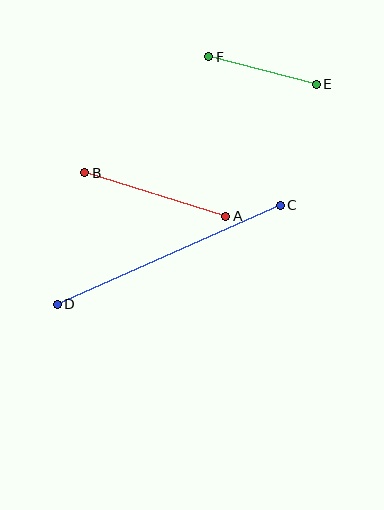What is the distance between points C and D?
The distance is approximately 244 pixels.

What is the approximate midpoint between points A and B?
The midpoint is at approximately (155, 195) pixels.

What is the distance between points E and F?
The distance is approximately 111 pixels.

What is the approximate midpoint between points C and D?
The midpoint is at approximately (169, 255) pixels.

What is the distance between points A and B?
The distance is approximately 147 pixels.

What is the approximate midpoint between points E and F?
The midpoint is at approximately (262, 71) pixels.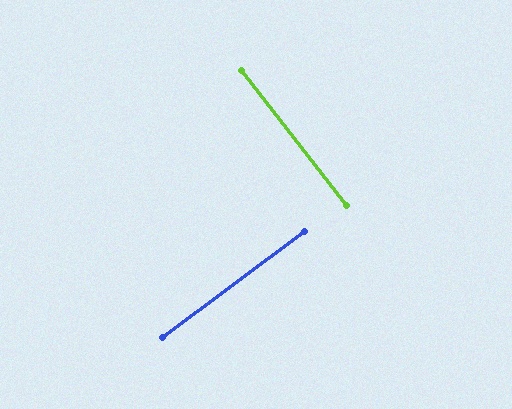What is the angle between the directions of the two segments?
Approximately 89 degrees.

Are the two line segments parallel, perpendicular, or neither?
Perpendicular — they meet at approximately 89°.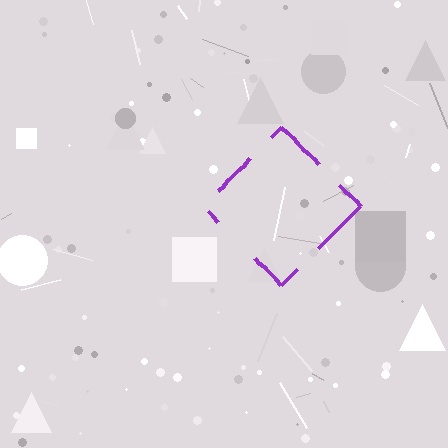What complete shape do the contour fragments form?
The contour fragments form a diamond.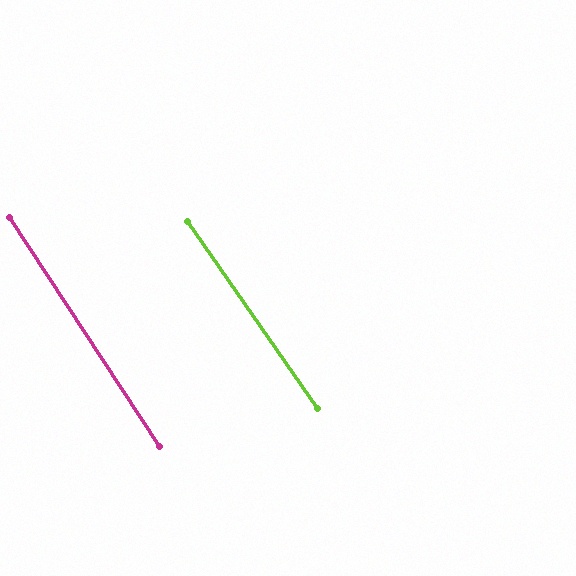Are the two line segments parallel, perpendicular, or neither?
Parallel — their directions differ by only 1.5°.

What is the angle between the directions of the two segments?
Approximately 2 degrees.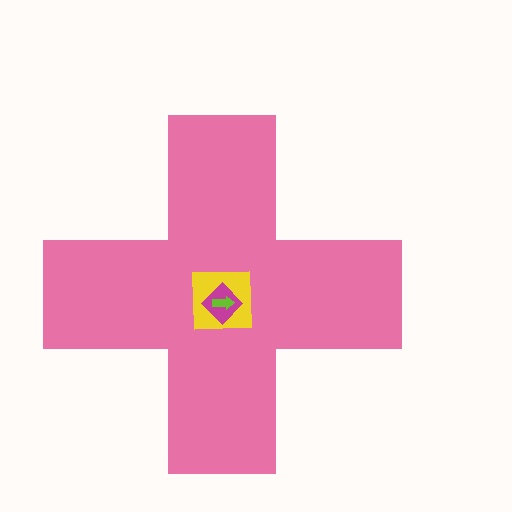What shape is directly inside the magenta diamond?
The lime arrow.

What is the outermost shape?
The pink cross.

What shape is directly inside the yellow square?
The magenta diamond.